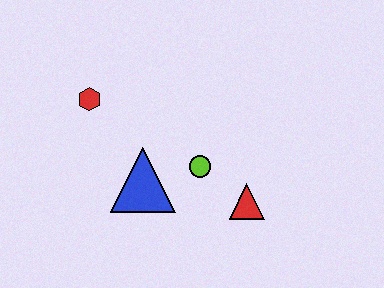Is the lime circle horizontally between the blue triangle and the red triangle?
Yes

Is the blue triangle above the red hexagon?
No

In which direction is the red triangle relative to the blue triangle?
The red triangle is to the right of the blue triangle.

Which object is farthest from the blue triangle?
The red triangle is farthest from the blue triangle.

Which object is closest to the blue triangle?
The lime circle is closest to the blue triangle.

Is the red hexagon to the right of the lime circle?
No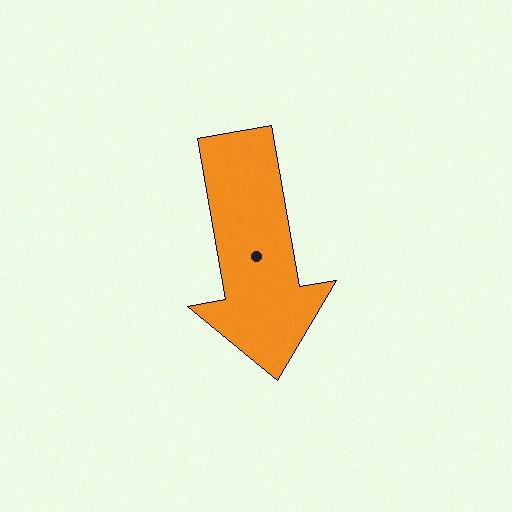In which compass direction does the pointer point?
South.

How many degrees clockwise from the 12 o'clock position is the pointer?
Approximately 170 degrees.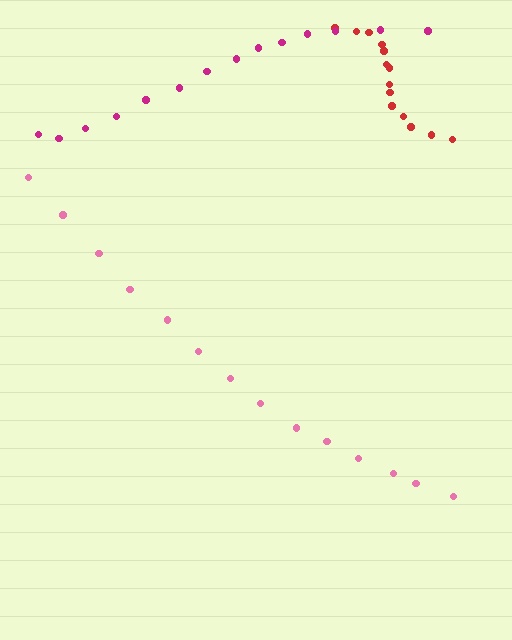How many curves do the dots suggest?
There are 3 distinct paths.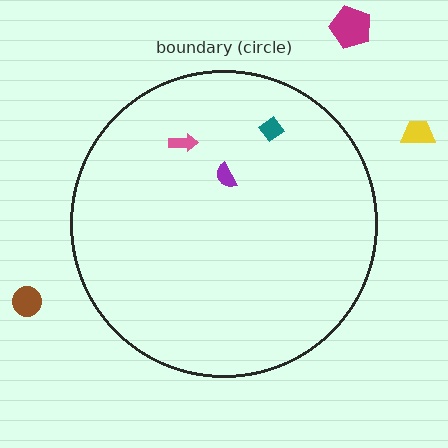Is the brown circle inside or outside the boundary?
Outside.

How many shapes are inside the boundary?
3 inside, 3 outside.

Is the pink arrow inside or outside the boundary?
Inside.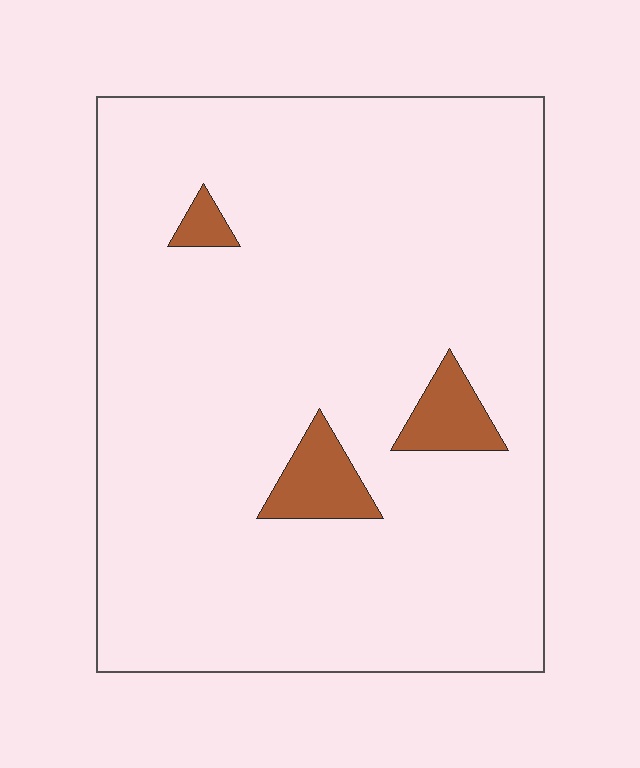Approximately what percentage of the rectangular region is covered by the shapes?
Approximately 5%.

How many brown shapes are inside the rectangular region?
3.